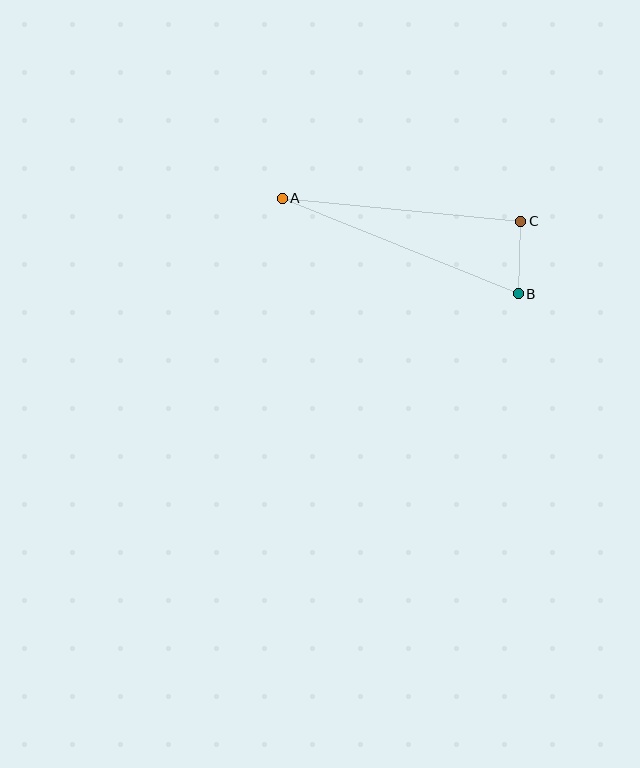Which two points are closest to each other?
Points B and C are closest to each other.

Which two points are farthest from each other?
Points A and B are farthest from each other.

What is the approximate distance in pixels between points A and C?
The distance between A and C is approximately 239 pixels.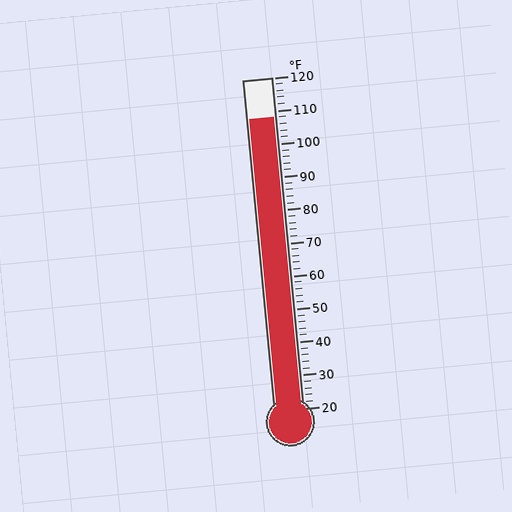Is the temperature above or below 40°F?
The temperature is above 40°F.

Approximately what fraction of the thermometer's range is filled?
The thermometer is filled to approximately 90% of its range.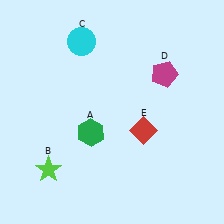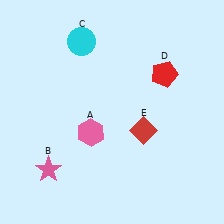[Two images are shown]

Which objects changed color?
A changed from green to pink. B changed from lime to pink. D changed from magenta to red.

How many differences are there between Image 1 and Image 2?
There are 3 differences between the two images.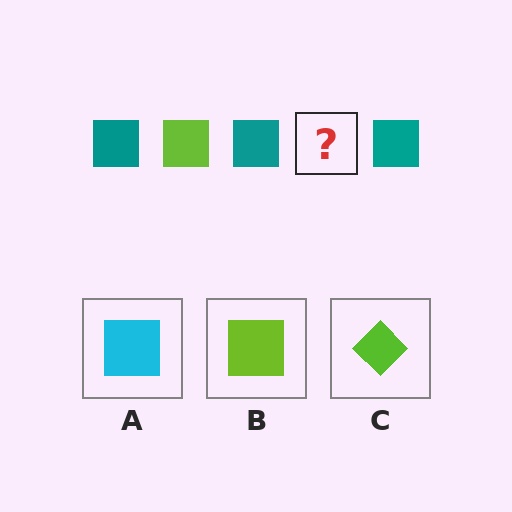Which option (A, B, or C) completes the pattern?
B.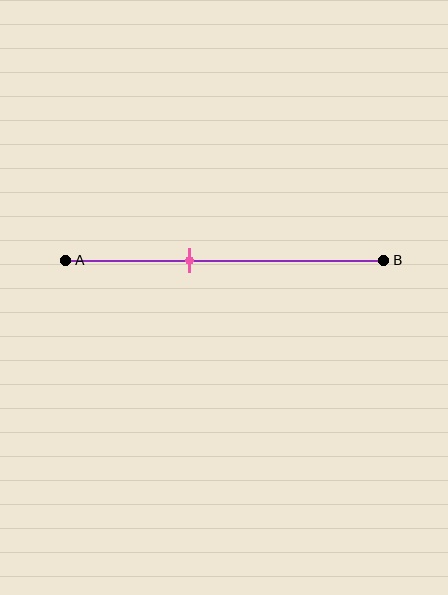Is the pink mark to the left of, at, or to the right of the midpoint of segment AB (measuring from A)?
The pink mark is to the left of the midpoint of segment AB.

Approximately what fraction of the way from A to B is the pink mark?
The pink mark is approximately 40% of the way from A to B.